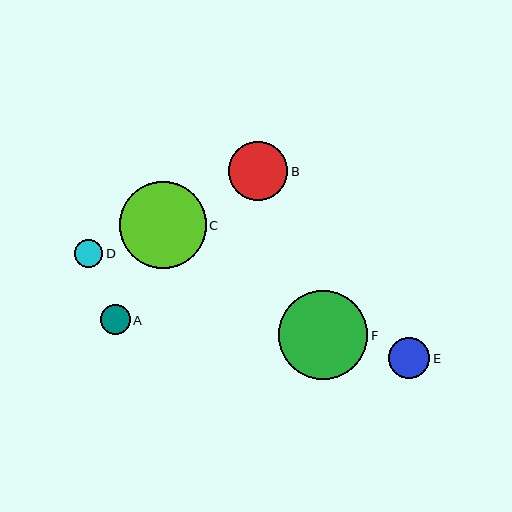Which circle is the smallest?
Circle D is the smallest with a size of approximately 28 pixels.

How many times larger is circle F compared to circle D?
Circle F is approximately 3.2 times the size of circle D.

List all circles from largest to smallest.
From largest to smallest: F, C, B, E, A, D.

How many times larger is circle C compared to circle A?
Circle C is approximately 2.9 times the size of circle A.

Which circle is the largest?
Circle F is the largest with a size of approximately 89 pixels.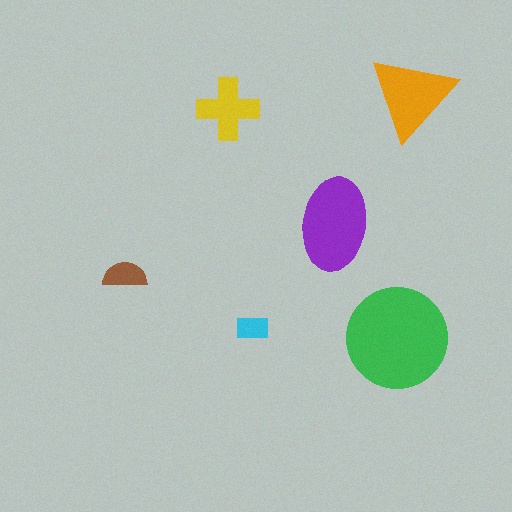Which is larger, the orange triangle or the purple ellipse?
The purple ellipse.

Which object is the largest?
The green circle.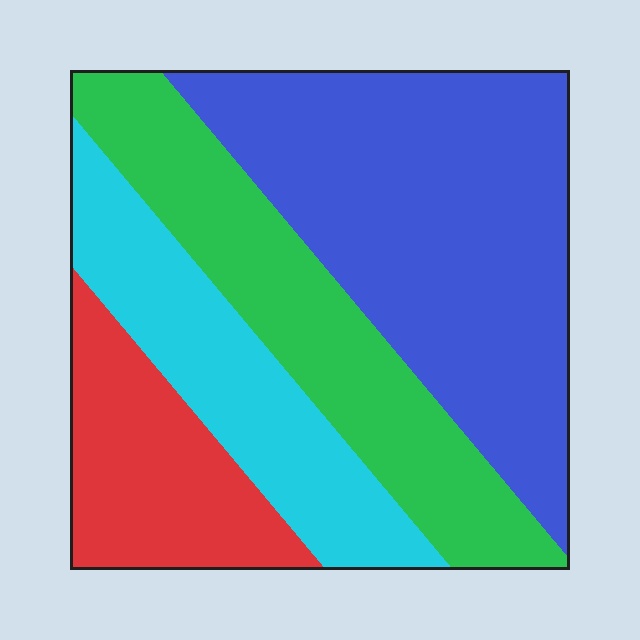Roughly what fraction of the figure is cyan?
Cyan covers around 20% of the figure.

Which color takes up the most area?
Blue, at roughly 40%.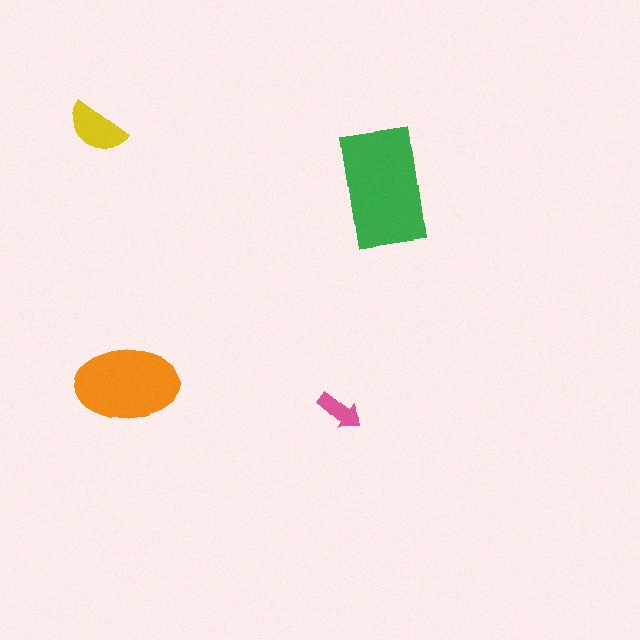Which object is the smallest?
The pink arrow.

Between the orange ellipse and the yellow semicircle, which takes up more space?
The orange ellipse.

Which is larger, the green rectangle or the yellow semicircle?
The green rectangle.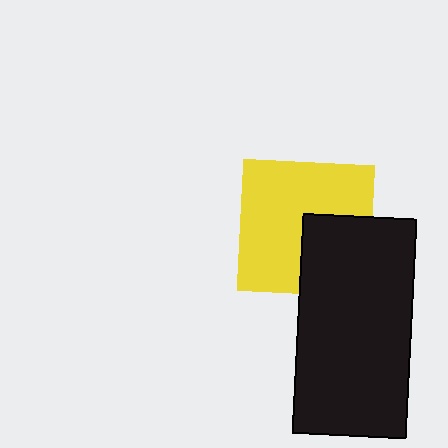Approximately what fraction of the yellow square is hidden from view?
Roughly 32% of the yellow square is hidden behind the black rectangle.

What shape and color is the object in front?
The object in front is a black rectangle.